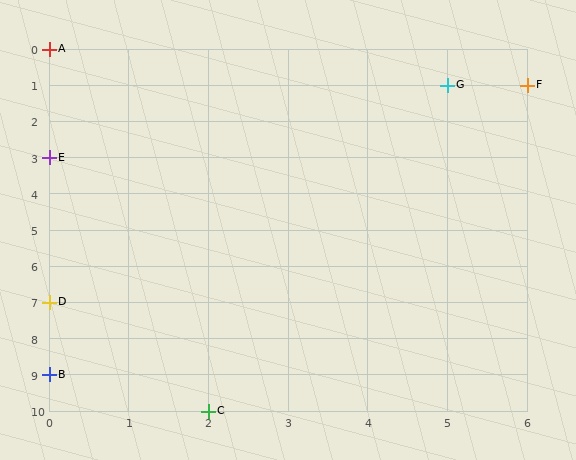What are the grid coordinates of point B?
Point B is at grid coordinates (0, 9).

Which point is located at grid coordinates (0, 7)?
Point D is at (0, 7).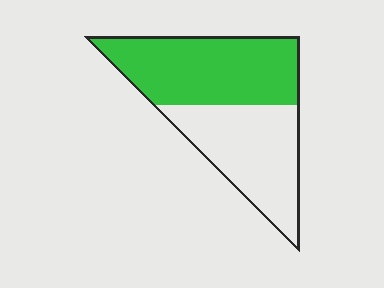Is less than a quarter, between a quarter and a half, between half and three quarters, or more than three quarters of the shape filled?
Between half and three quarters.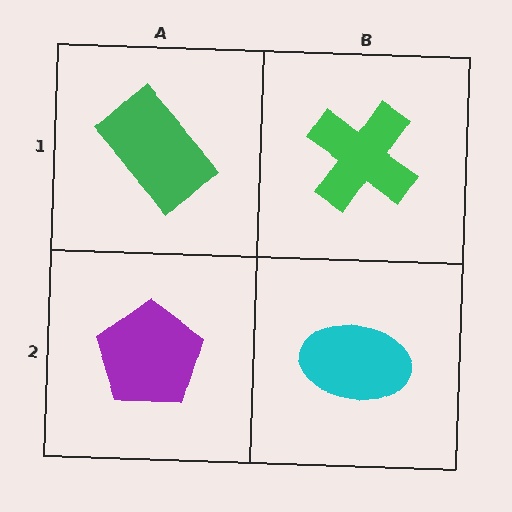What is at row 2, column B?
A cyan ellipse.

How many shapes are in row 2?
2 shapes.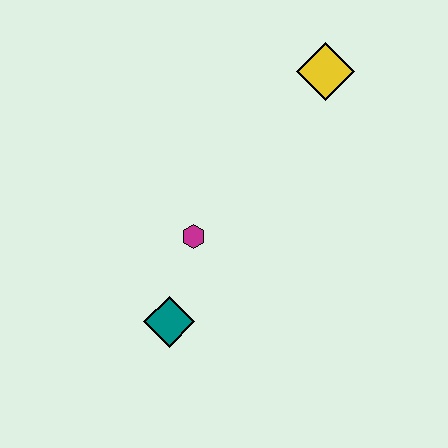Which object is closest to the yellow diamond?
The magenta hexagon is closest to the yellow diamond.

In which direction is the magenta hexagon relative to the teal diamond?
The magenta hexagon is above the teal diamond.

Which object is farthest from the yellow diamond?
The teal diamond is farthest from the yellow diamond.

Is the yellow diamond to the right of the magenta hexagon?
Yes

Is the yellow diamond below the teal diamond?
No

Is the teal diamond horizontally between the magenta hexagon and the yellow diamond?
No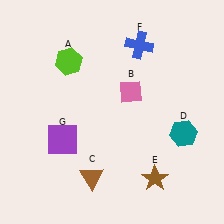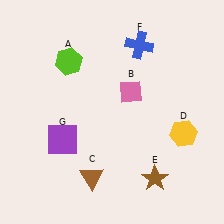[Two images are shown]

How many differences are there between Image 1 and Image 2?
There is 1 difference between the two images.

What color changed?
The hexagon (D) changed from teal in Image 1 to yellow in Image 2.